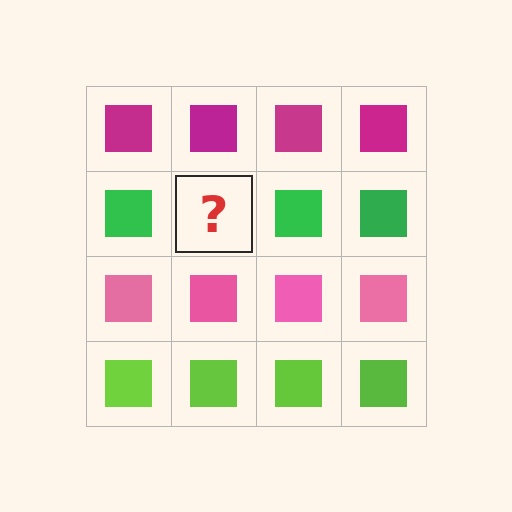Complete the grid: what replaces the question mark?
The question mark should be replaced with a green square.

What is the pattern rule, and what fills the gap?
The rule is that each row has a consistent color. The gap should be filled with a green square.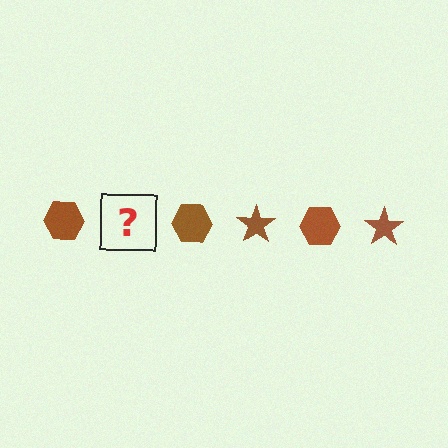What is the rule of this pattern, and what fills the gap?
The rule is that the pattern cycles through hexagon, star shapes in brown. The gap should be filled with a brown star.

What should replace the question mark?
The question mark should be replaced with a brown star.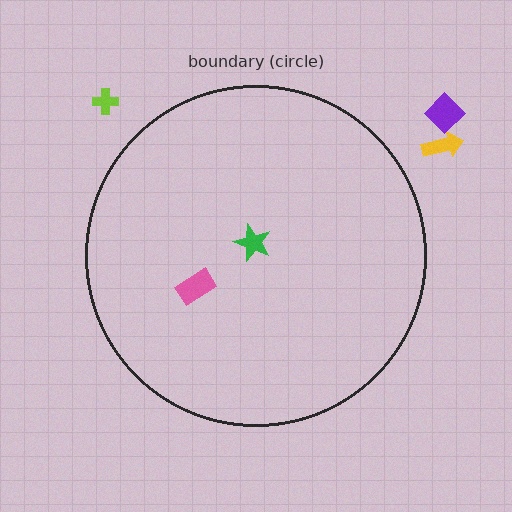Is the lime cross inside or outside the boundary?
Outside.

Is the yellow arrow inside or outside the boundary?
Outside.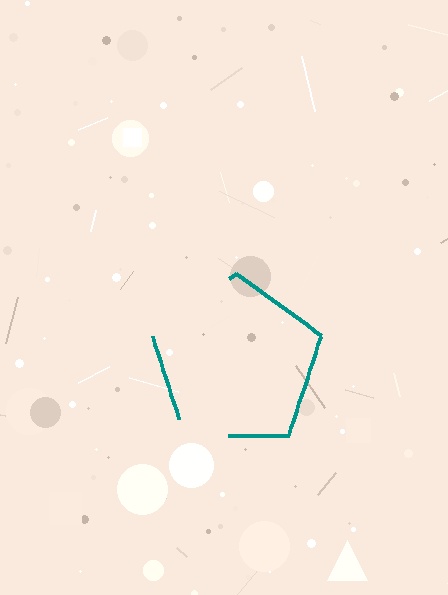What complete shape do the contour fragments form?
The contour fragments form a pentagon.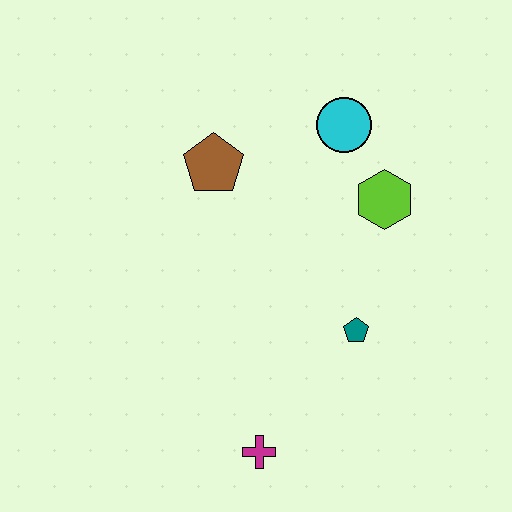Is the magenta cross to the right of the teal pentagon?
No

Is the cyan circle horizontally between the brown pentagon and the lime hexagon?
Yes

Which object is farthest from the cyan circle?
The magenta cross is farthest from the cyan circle.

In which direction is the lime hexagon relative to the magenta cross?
The lime hexagon is above the magenta cross.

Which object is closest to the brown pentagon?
The cyan circle is closest to the brown pentagon.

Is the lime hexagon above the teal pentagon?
Yes